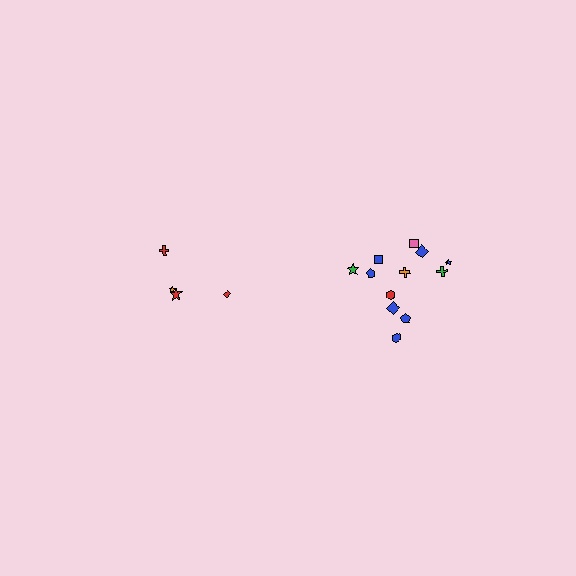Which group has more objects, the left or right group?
The right group.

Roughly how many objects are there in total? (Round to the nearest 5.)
Roughly 15 objects in total.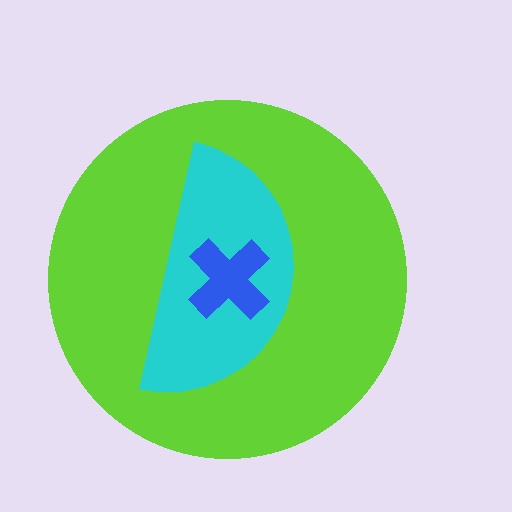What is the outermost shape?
The lime circle.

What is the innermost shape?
The blue cross.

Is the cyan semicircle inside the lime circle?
Yes.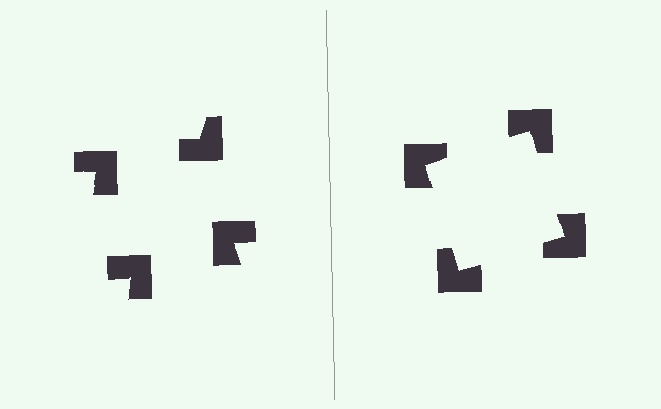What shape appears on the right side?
An illusory square.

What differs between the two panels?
The notched squares are positioned identically on both sides; only the wedge orientations differ. On the right they align to a square; on the left they are misaligned.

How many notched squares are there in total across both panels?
8 — 4 on each side.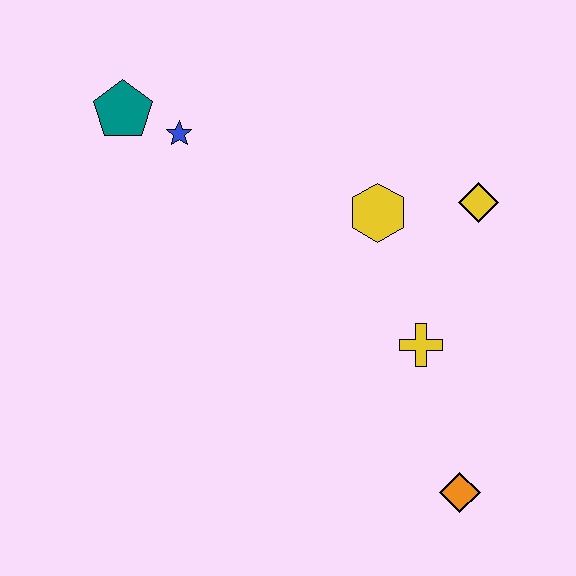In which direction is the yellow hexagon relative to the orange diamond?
The yellow hexagon is above the orange diamond.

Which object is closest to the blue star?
The teal pentagon is closest to the blue star.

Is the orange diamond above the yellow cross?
No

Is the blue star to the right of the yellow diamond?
No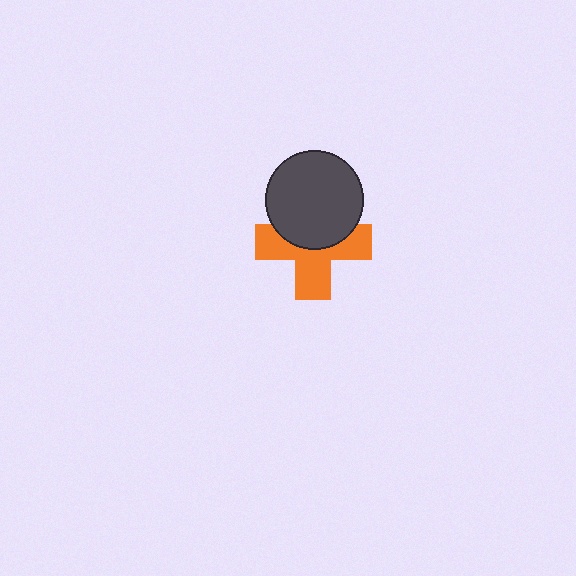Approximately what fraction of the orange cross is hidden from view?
Roughly 43% of the orange cross is hidden behind the dark gray circle.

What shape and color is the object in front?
The object in front is a dark gray circle.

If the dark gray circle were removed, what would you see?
You would see the complete orange cross.